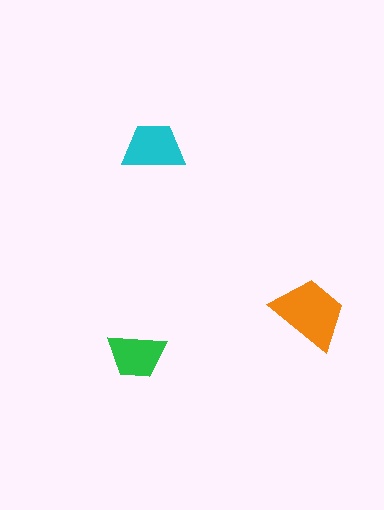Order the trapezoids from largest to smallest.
the orange one, the cyan one, the green one.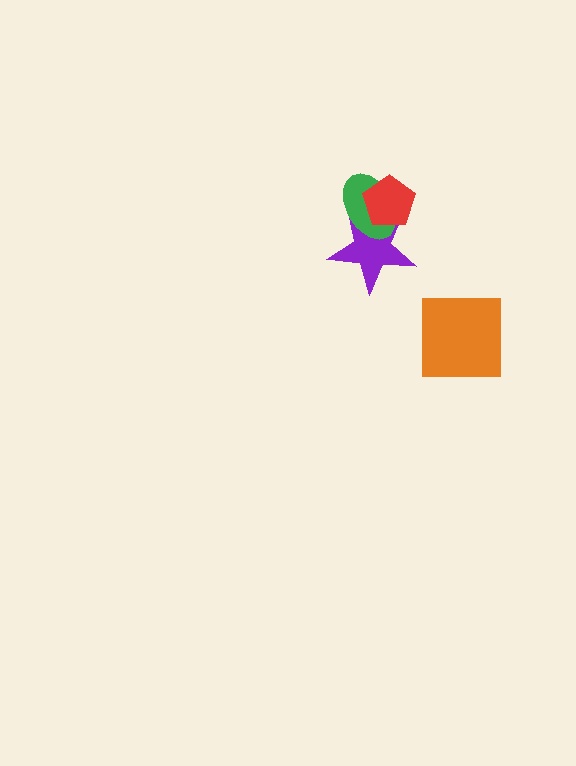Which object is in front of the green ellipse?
The red pentagon is in front of the green ellipse.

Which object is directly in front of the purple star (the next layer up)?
The green ellipse is directly in front of the purple star.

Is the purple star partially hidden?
Yes, it is partially covered by another shape.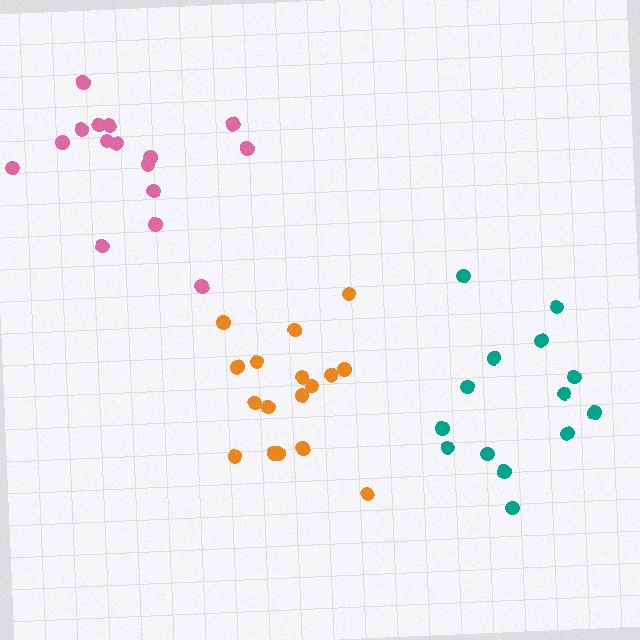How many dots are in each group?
Group 1: 16 dots, Group 2: 17 dots, Group 3: 14 dots (47 total).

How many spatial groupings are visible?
There are 3 spatial groupings.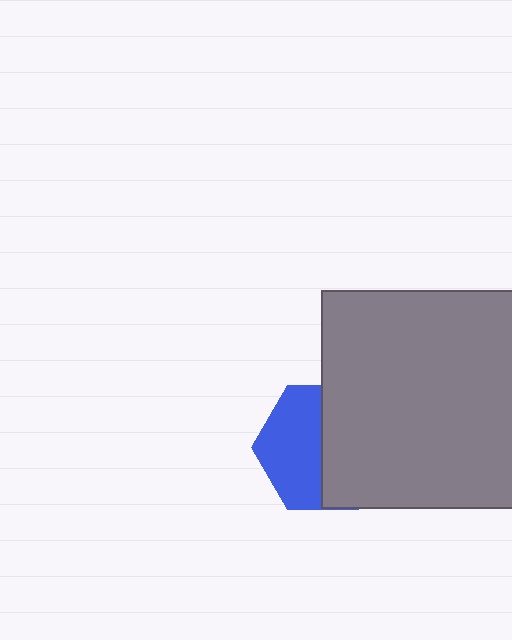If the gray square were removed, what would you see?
You would see the complete blue hexagon.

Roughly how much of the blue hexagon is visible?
About half of it is visible (roughly 49%).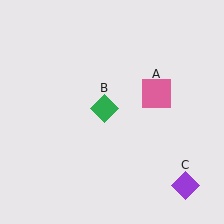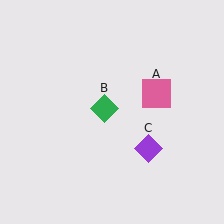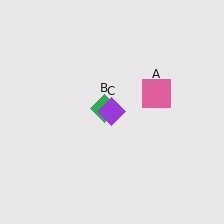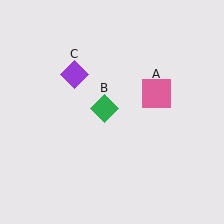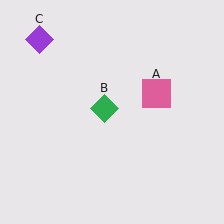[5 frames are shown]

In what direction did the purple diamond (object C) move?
The purple diamond (object C) moved up and to the left.